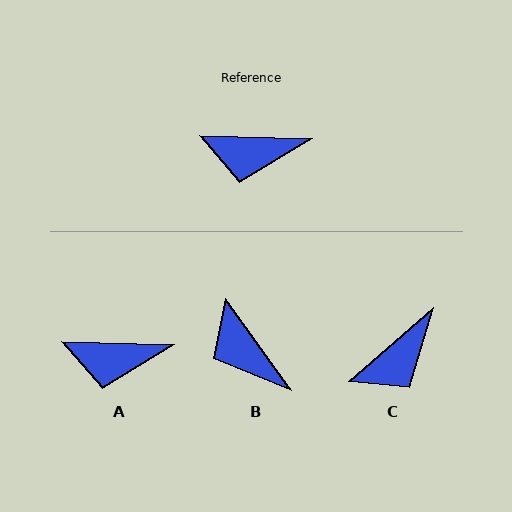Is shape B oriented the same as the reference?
No, it is off by about 53 degrees.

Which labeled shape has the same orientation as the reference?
A.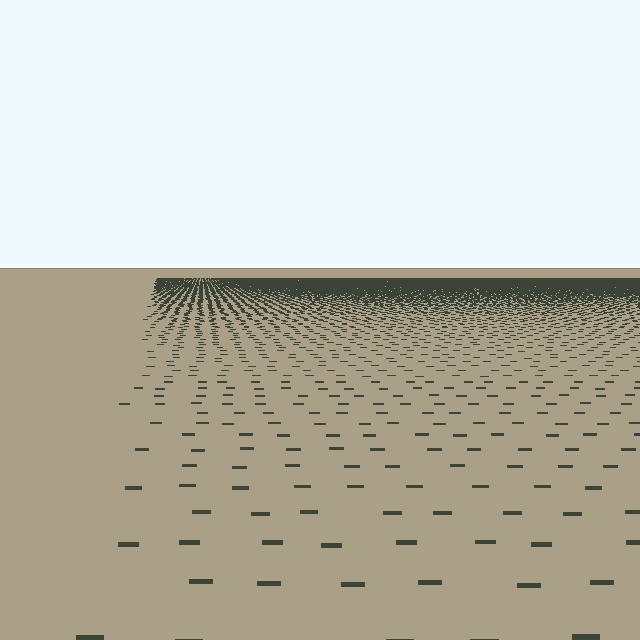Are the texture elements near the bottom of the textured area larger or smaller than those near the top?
Larger. Near the bottom, elements are closer to the viewer and appear at a bigger on-screen size.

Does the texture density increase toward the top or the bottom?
Density increases toward the top.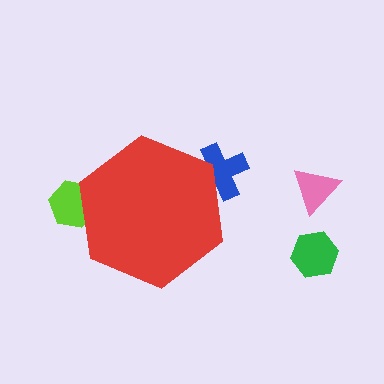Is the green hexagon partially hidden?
No, the green hexagon is fully visible.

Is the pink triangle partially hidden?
No, the pink triangle is fully visible.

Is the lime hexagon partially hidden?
Yes, the lime hexagon is partially hidden behind the red hexagon.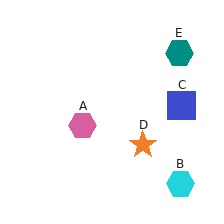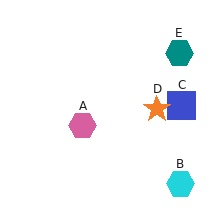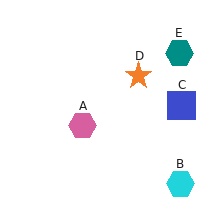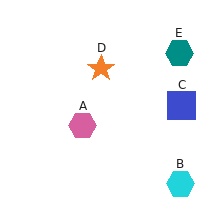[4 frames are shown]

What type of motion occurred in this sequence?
The orange star (object D) rotated counterclockwise around the center of the scene.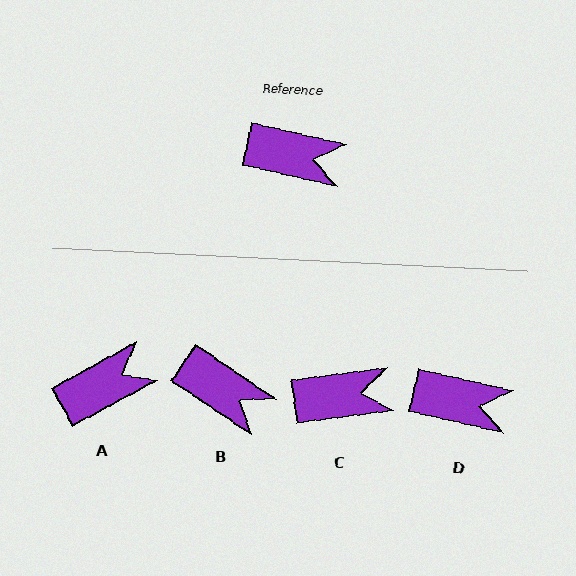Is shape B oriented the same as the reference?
No, it is off by about 21 degrees.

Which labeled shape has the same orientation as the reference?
D.